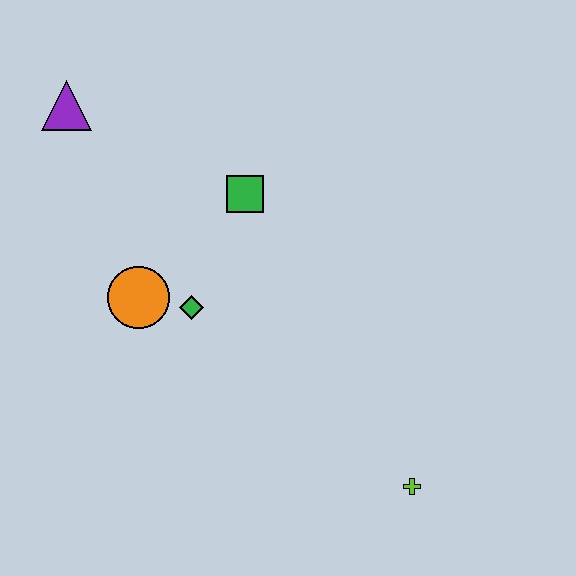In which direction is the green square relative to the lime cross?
The green square is above the lime cross.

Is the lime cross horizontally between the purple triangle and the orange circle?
No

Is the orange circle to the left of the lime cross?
Yes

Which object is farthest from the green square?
The lime cross is farthest from the green square.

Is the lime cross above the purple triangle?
No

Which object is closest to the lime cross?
The green diamond is closest to the lime cross.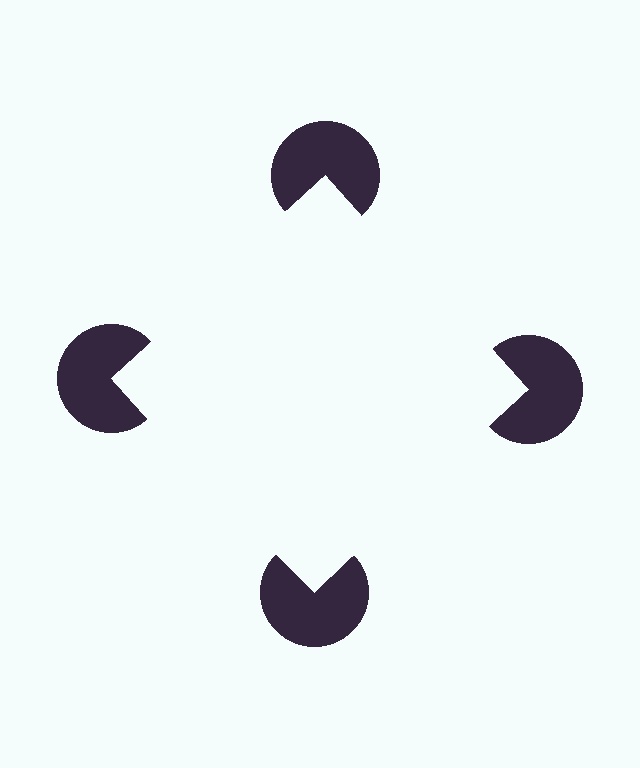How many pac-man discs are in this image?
There are 4 — one at each vertex of the illusory square.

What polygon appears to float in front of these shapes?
An illusory square — its edges are inferred from the aligned wedge cuts in the pac-man discs, not physically drawn.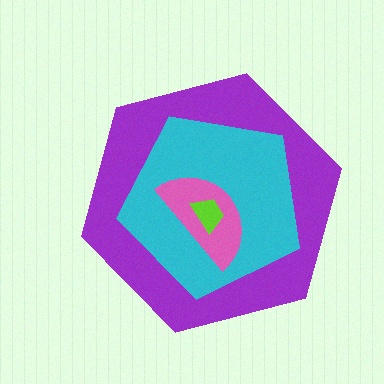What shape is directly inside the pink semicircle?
The lime trapezoid.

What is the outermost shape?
The purple hexagon.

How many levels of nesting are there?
4.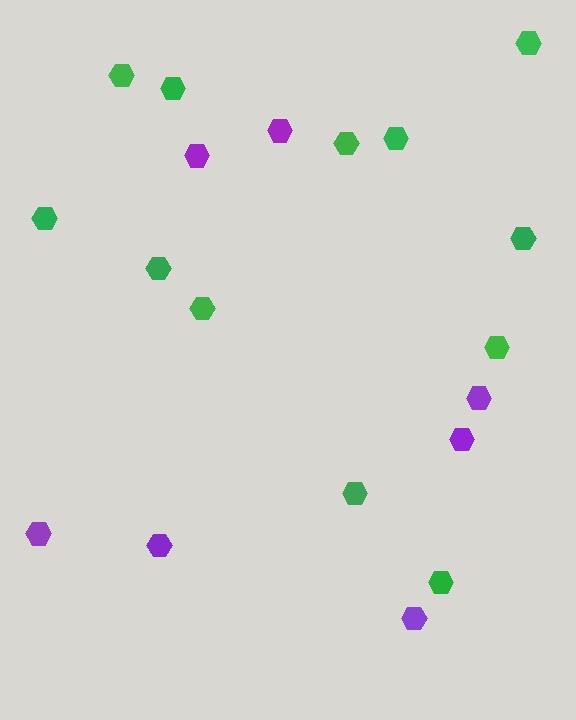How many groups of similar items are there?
There are 2 groups: one group of green hexagons (12) and one group of purple hexagons (7).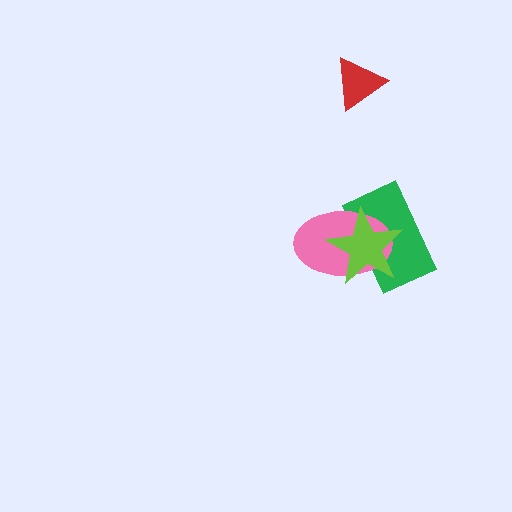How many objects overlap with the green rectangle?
2 objects overlap with the green rectangle.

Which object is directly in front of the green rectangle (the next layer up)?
The pink ellipse is directly in front of the green rectangle.